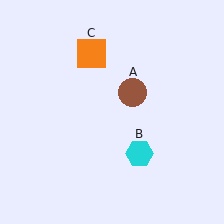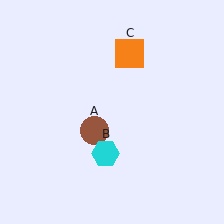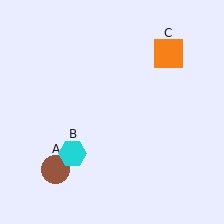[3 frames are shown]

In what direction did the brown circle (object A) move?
The brown circle (object A) moved down and to the left.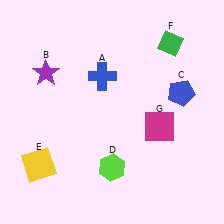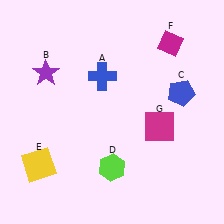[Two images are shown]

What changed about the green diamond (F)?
In Image 1, F is green. In Image 2, it changed to magenta.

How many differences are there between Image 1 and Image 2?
There is 1 difference between the two images.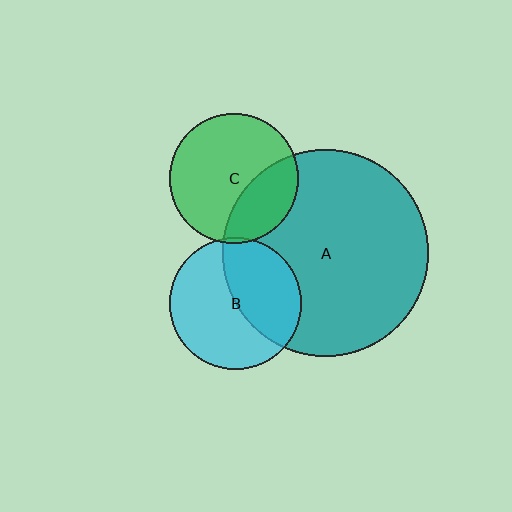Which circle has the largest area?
Circle A (teal).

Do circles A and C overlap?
Yes.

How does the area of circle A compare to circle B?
Approximately 2.5 times.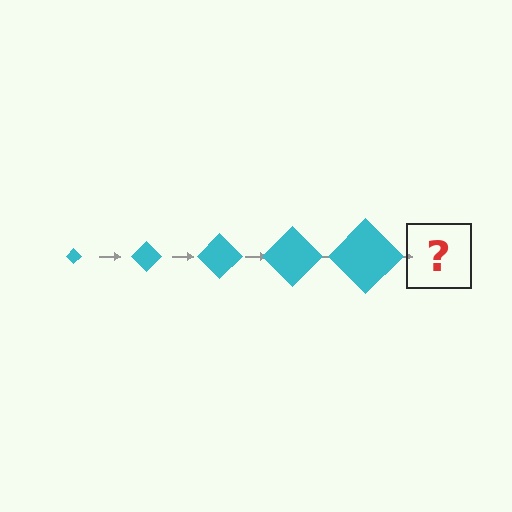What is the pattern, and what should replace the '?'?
The pattern is that the diamond gets progressively larger each step. The '?' should be a cyan diamond, larger than the previous one.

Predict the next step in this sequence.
The next step is a cyan diamond, larger than the previous one.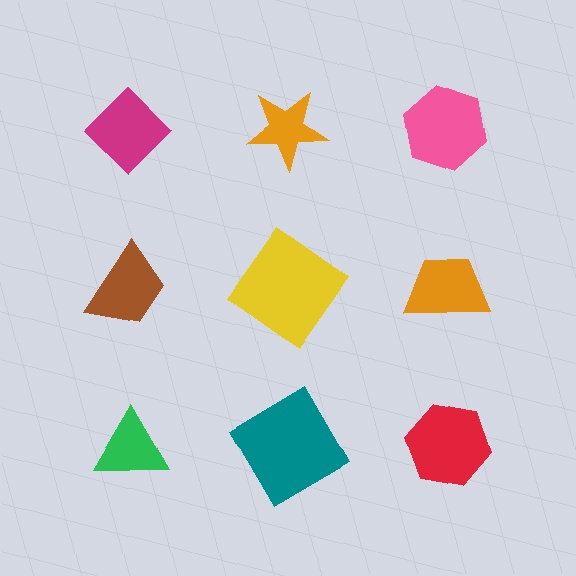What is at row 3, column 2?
A teal diamond.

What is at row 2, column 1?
A brown trapezoid.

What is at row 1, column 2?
An orange star.